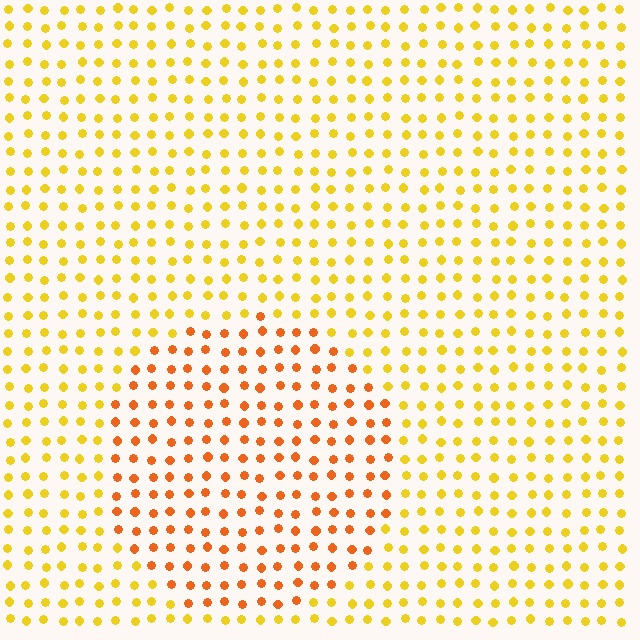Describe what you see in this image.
The image is filled with small yellow elements in a uniform arrangement. A circle-shaped region is visible where the elements are tinted to a slightly different hue, forming a subtle color boundary.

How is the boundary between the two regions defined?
The boundary is defined purely by a slight shift in hue (about 31 degrees). Spacing, size, and orientation are identical on both sides.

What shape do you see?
I see a circle.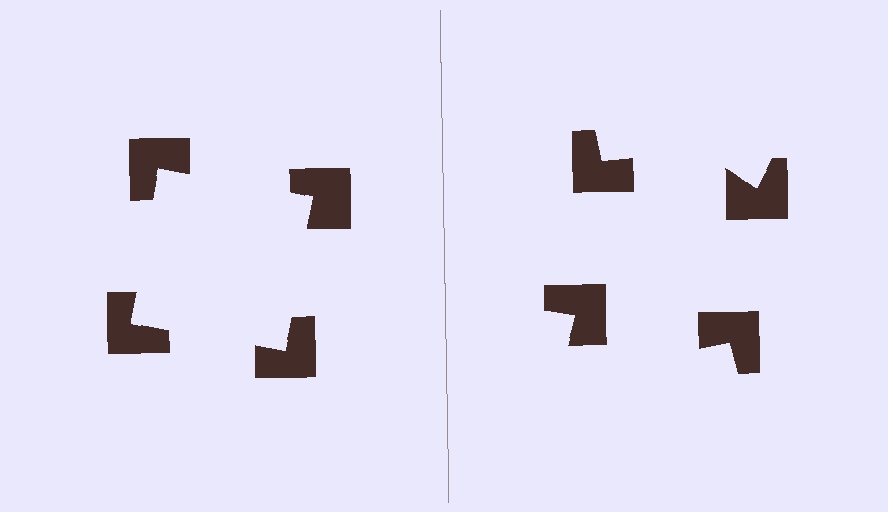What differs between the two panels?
The notched squares are positioned identically on both sides; only the wedge orientations differ. On the left they align to a square; on the right they are misaligned.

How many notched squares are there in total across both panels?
8 — 4 on each side.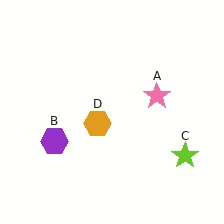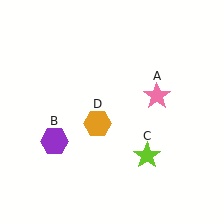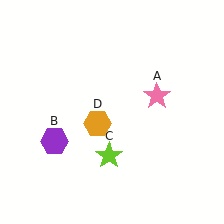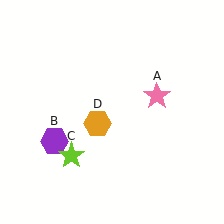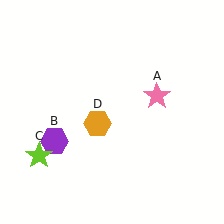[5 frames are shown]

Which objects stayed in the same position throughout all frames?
Pink star (object A) and purple hexagon (object B) and orange hexagon (object D) remained stationary.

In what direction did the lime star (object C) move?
The lime star (object C) moved left.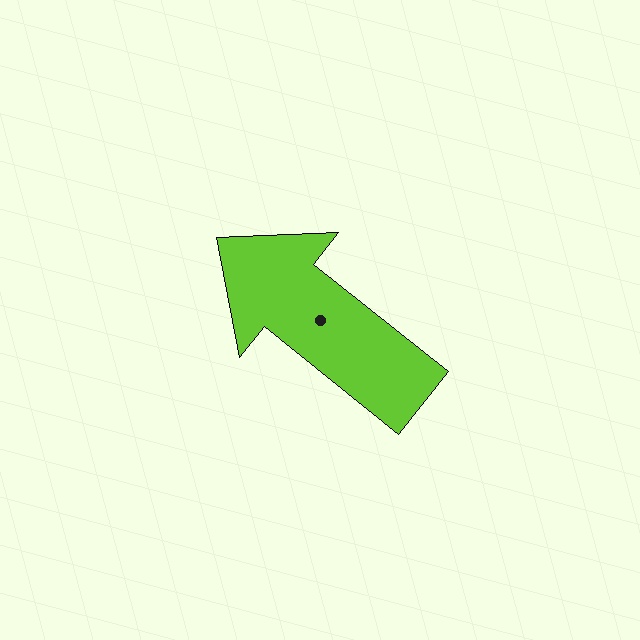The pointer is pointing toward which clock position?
Roughly 10 o'clock.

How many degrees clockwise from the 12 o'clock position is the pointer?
Approximately 309 degrees.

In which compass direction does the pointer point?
Northwest.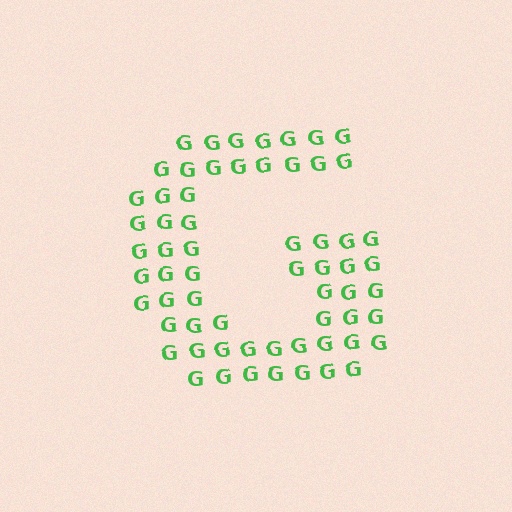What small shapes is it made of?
It is made of small letter G's.